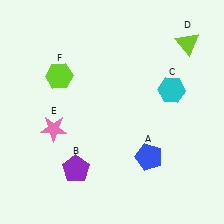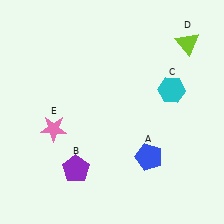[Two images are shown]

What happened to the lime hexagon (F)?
The lime hexagon (F) was removed in Image 2. It was in the top-left area of Image 1.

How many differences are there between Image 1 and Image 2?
There is 1 difference between the two images.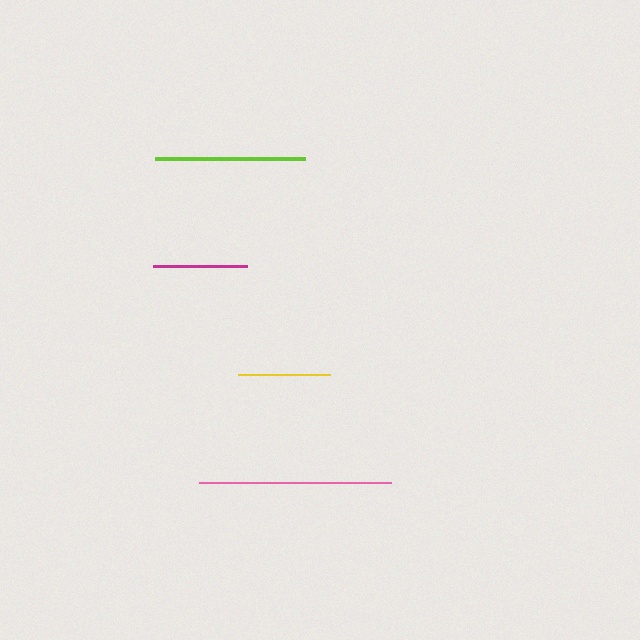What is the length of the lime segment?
The lime segment is approximately 150 pixels long.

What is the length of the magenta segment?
The magenta segment is approximately 93 pixels long.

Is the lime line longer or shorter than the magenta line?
The lime line is longer than the magenta line.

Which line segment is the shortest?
The yellow line is the shortest at approximately 93 pixels.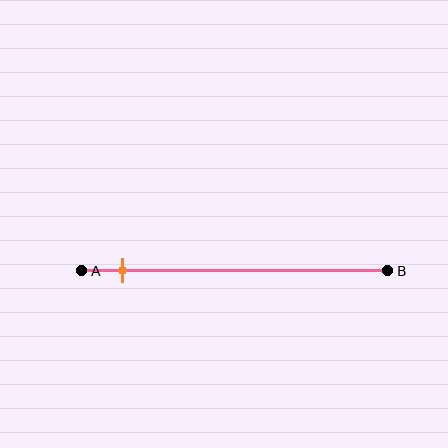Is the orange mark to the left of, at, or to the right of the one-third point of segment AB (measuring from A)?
The orange mark is to the left of the one-third point of segment AB.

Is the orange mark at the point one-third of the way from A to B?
No, the mark is at about 15% from A, not at the 33% one-third point.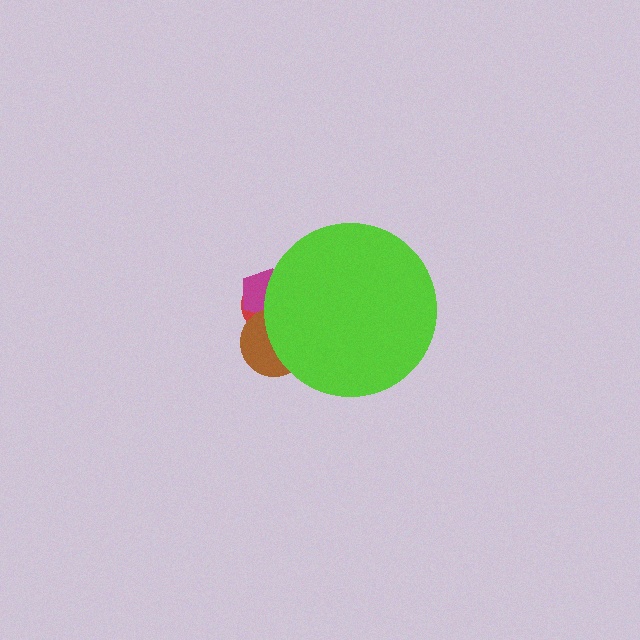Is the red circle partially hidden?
Yes, the red circle is partially hidden behind the lime circle.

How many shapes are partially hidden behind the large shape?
3 shapes are partially hidden.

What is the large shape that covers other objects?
A lime circle.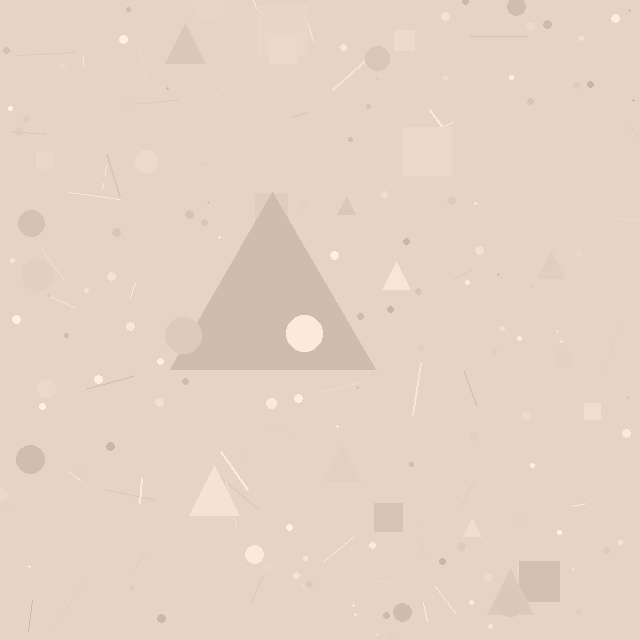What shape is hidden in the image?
A triangle is hidden in the image.